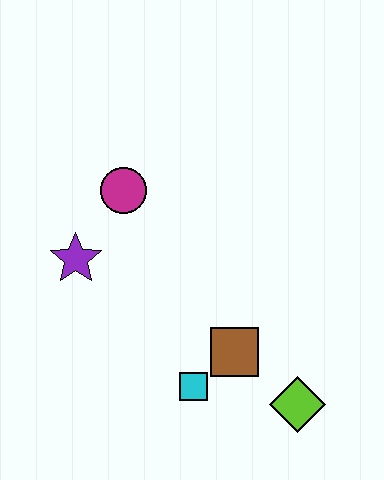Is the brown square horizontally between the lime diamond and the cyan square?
Yes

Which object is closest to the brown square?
The cyan square is closest to the brown square.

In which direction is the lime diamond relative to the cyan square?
The lime diamond is to the right of the cyan square.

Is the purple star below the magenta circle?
Yes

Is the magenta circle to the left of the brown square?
Yes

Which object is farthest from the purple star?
The lime diamond is farthest from the purple star.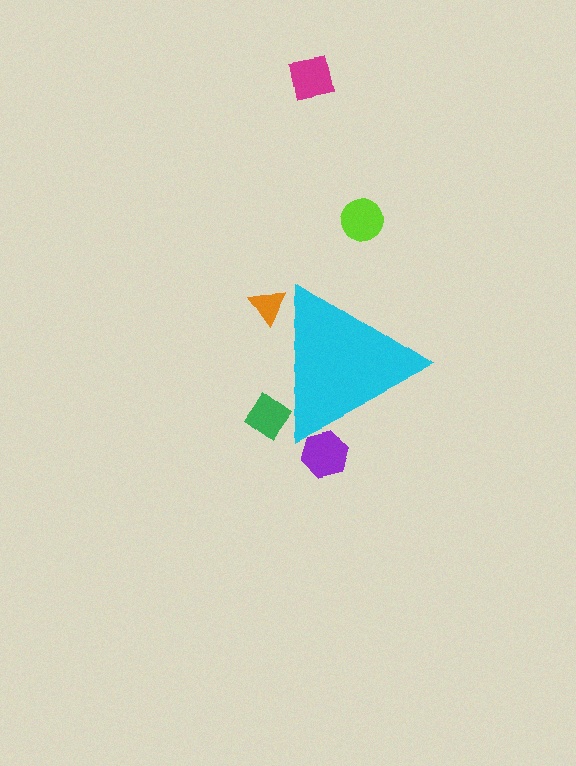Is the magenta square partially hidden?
No, the magenta square is fully visible.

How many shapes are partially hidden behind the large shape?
3 shapes are partially hidden.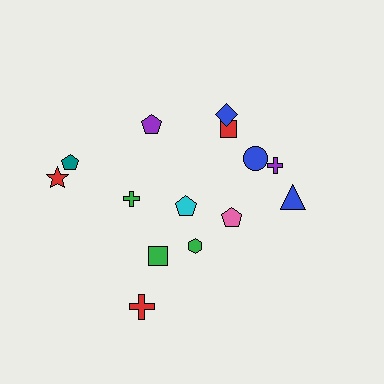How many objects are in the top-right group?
There are 6 objects.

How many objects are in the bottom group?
There are 5 objects.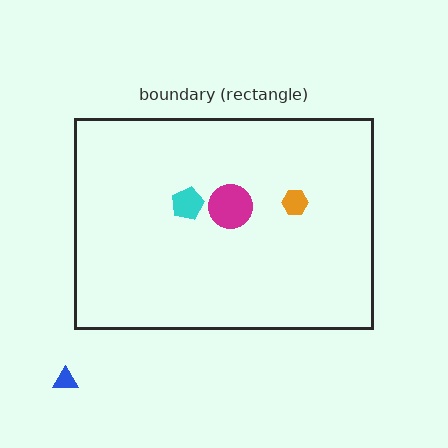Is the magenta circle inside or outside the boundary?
Inside.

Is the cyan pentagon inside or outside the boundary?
Inside.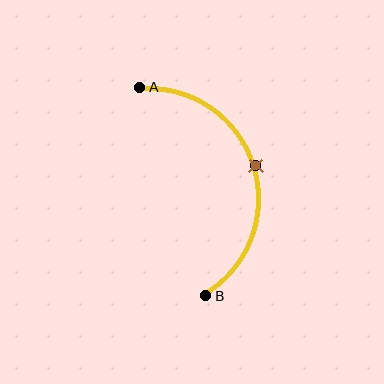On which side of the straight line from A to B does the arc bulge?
The arc bulges to the right of the straight line connecting A and B.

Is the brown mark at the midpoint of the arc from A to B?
Yes. The brown mark lies on the arc at equal arc-length from both A and B — it is the arc midpoint.